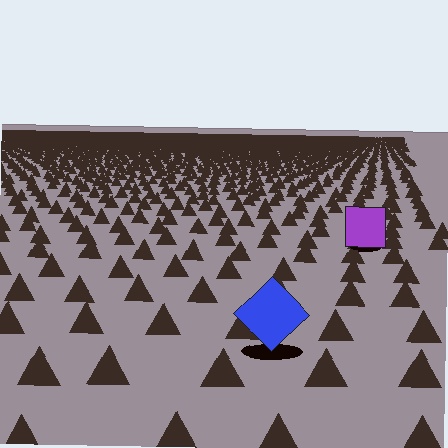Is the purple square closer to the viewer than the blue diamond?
No. The blue diamond is closer — you can tell from the texture gradient: the ground texture is coarser near it.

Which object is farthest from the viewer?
The purple square is farthest from the viewer. It appears smaller and the ground texture around it is denser.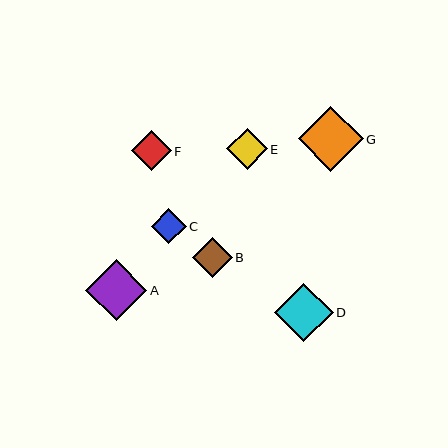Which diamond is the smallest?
Diamond C is the smallest with a size of approximately 35 pixels.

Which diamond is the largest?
Diamond G is the largest with a size of approximately 65 pixels.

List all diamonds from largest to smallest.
From largest to smallest: G, A, D, E, F, B, C.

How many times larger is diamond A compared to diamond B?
Diamond A is approximately 1.5 times the size of diamond B.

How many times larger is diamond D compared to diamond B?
Diamond D is approximately 1.5 times the size of diamond B.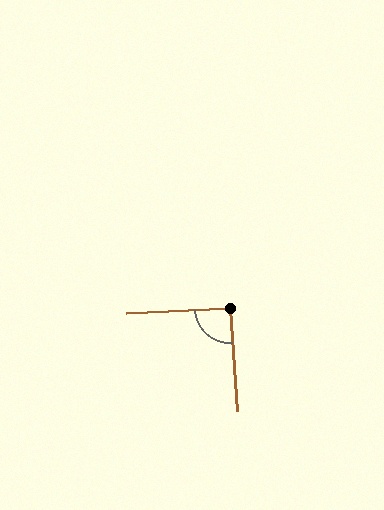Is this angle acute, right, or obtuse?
It is approximately a right angle.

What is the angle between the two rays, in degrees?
Approximately 91 degrees.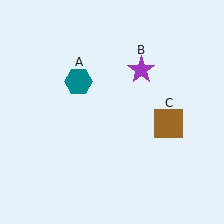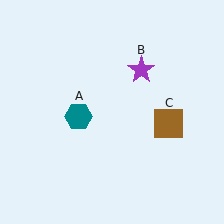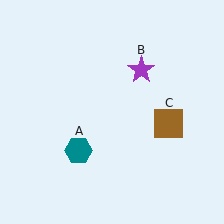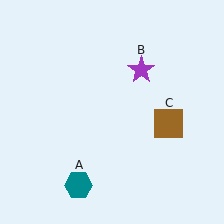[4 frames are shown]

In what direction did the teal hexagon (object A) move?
The teal hexagon (object A) moved down.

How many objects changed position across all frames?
1 object changed position: teal hexagon (object A).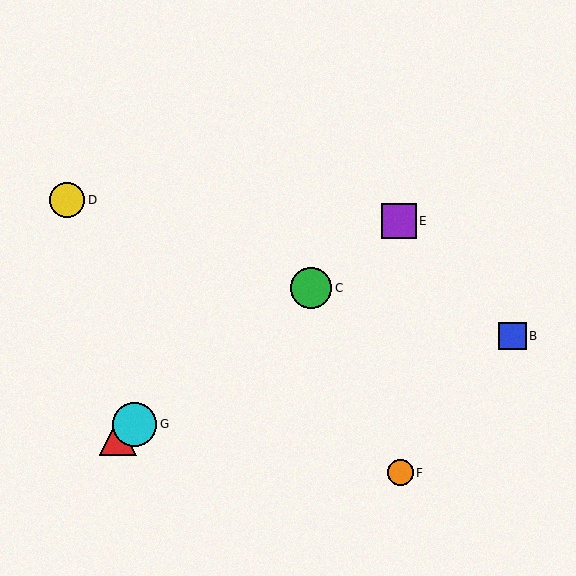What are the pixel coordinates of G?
Object G is at (135, 424).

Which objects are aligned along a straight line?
Objects A, C, E, G are aligned along a straight line.